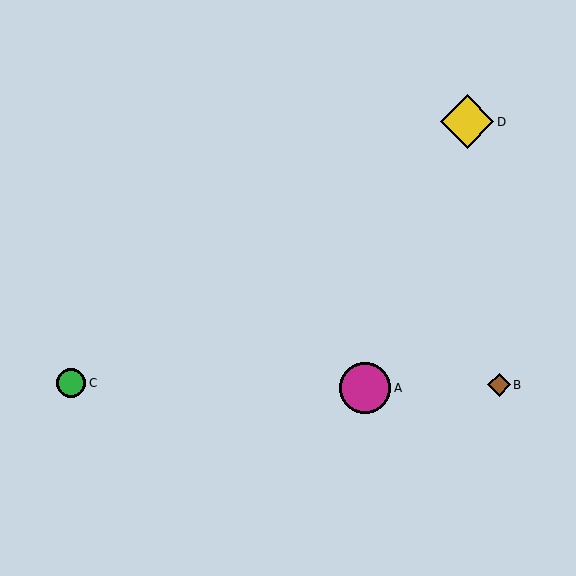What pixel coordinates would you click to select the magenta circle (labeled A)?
Click at (365, 388) to select the magenta circle A.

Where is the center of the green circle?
The center of the green circle is at (71, 383).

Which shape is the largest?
The yellow diamond (labeled D) is the largest.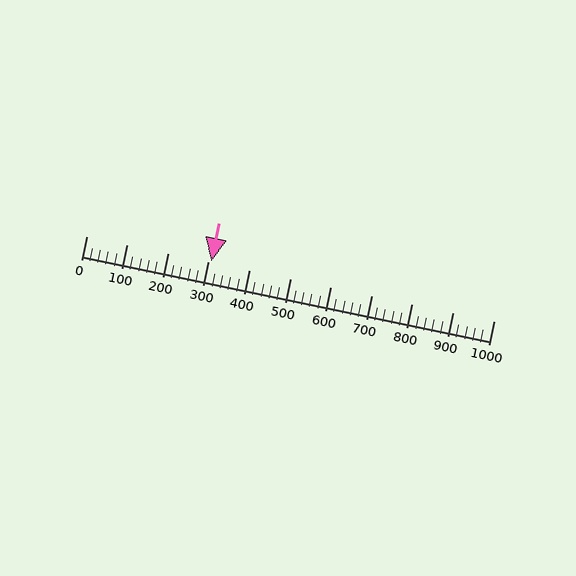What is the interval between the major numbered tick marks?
The major tick marks are spaced 100 units apart.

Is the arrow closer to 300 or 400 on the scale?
The arrow is closer to 300.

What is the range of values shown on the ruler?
The ruler shows values from 0 to 1000.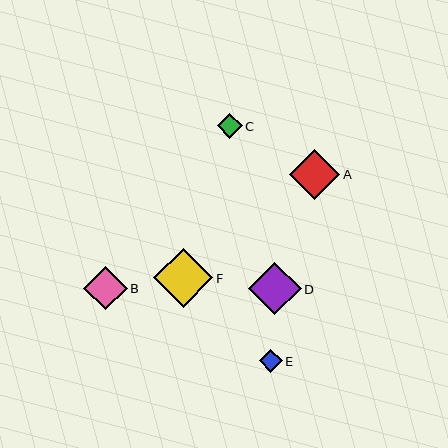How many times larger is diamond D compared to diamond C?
Diamond D is approximately 2.1 times the size of diamond C.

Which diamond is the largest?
Diamond F is the largest with a size of approximately 59 pixels.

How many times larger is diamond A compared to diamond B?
Diamond A is approximately 1.2 times the size of diamond B.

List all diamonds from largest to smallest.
From largest to smallest: F, D, A, B, C, E.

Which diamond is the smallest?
Diamond E is the smallest with a size of approximately 23 pixels.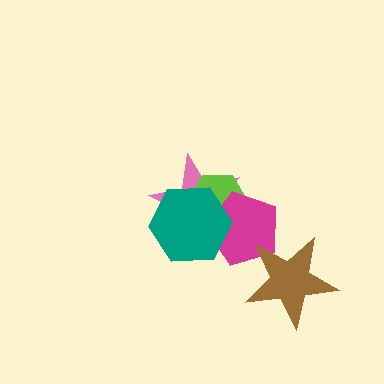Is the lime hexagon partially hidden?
Yes, it is partially covered by another shape.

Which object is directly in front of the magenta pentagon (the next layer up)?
The teal hexagon is directly in front of the magenta pentagon.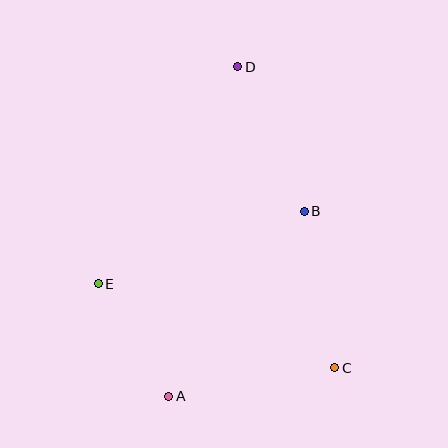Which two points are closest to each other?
Points A and E are closest to each other.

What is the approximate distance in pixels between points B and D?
The distance between B and D is approximately 159 pixels.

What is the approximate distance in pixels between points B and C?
The distance between B and C is approximately 159 pixels.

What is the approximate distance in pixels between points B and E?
The distance between B and E is approximately 218 pixels.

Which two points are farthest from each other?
Points A and D are farthest from each other.